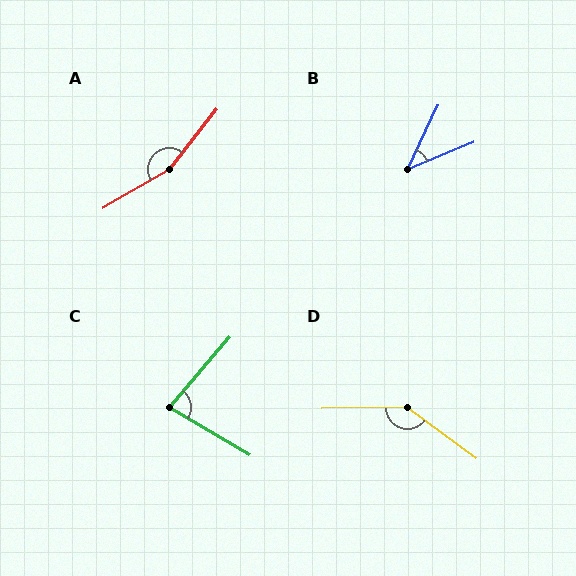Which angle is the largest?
A, at approximately 158 degrees.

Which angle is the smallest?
B, at approximately 42 degrees.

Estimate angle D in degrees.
Approximately 142 degrees.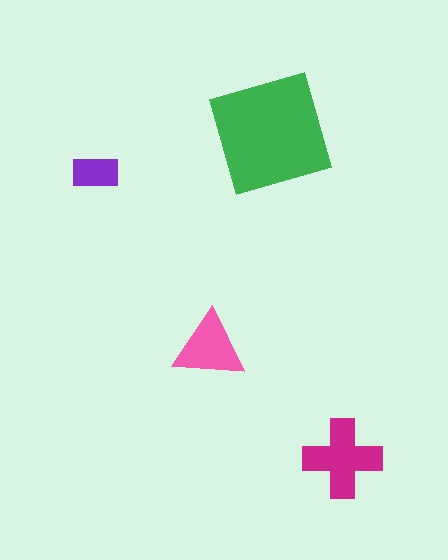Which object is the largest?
The green square.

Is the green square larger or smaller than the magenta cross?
Larger.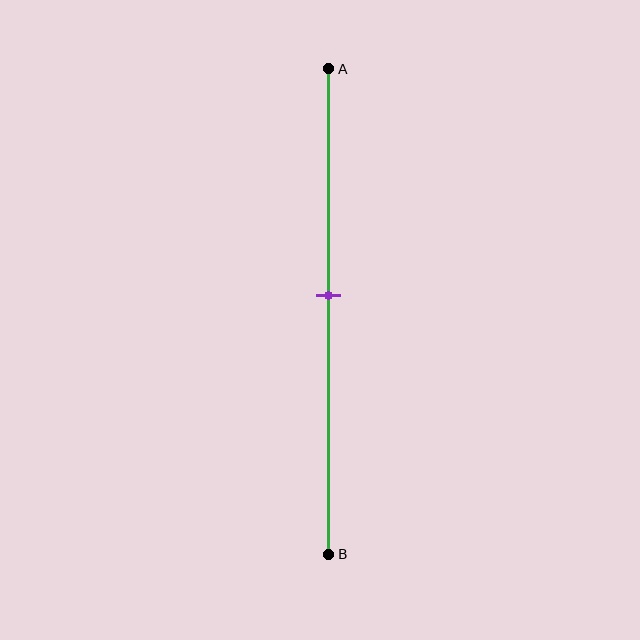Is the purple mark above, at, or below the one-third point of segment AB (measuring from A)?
The purple mark is below the one-third point of segment AB.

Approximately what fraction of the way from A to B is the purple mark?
The purple mark is approximately 45% of the way from A to B.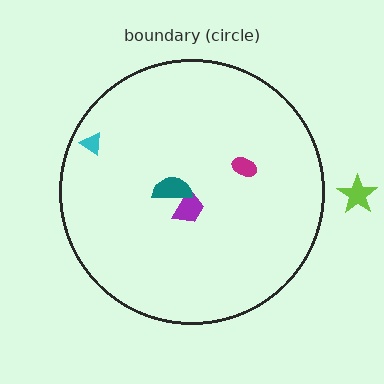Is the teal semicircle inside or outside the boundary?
Inside.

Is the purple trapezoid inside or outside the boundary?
Inside.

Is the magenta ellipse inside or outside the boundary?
Inside.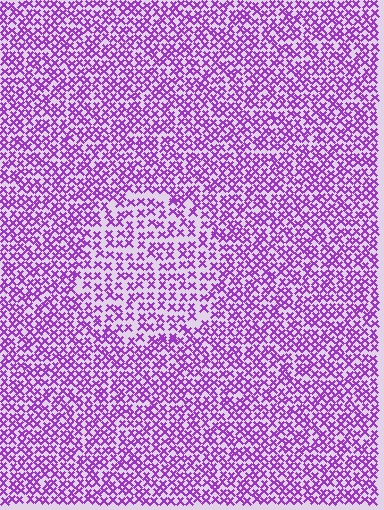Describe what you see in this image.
The image contains small purple elements arranged at two different densities. A circle-shaped region is visible where the elements are less densely packed than the surrounding area.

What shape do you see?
I see a circle.